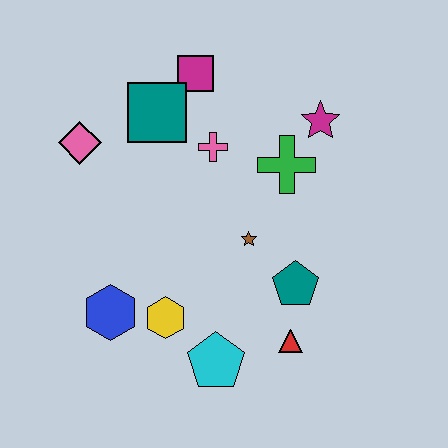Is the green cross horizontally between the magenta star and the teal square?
Yes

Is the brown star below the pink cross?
Yes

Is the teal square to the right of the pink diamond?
Yes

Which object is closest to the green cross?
The magenta star is closest to the green cross.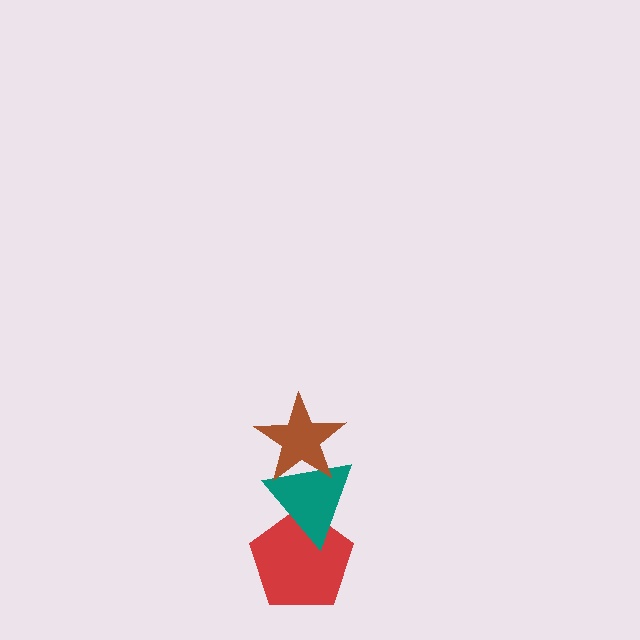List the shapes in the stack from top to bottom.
From top to bottom: the brown star, the teal triangle, the red pentagon.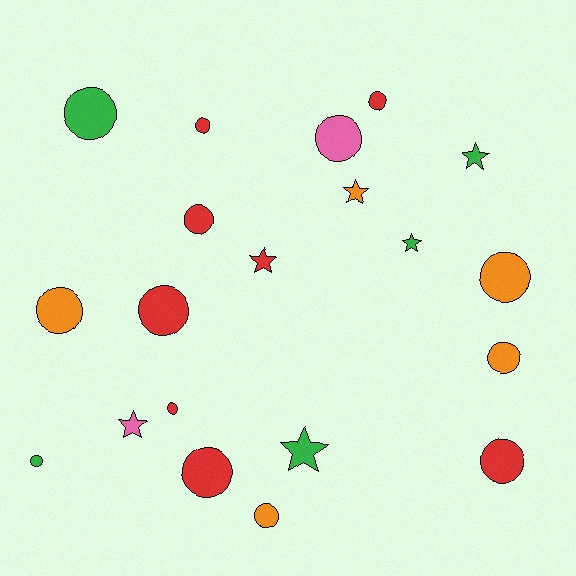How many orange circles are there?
There are 4 orange circles.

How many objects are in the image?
There are 20 objects.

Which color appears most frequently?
Red, with 8 objects.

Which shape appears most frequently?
Circle, with 14 objects.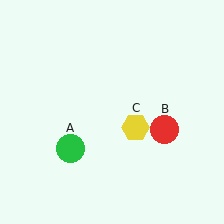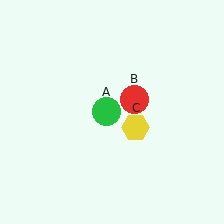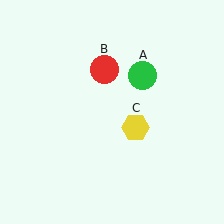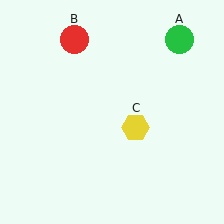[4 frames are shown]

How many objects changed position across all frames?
2 objects changed position: green circle (object A), red circle (object B).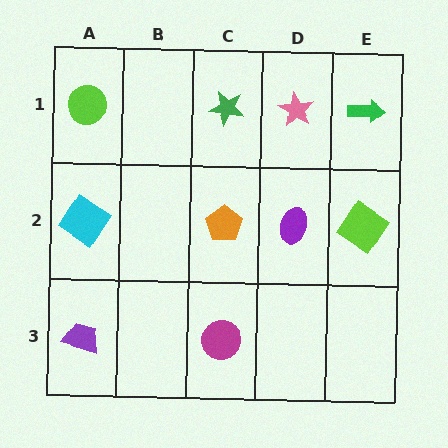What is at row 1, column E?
A green arrow.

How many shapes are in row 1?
4 shapes.